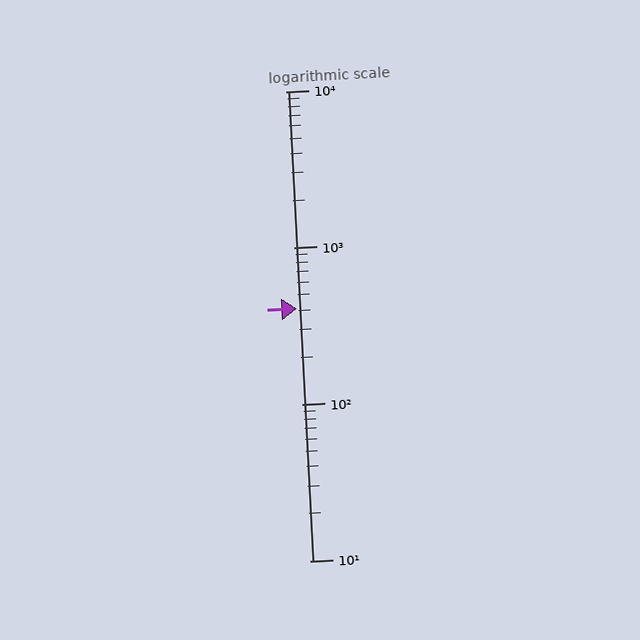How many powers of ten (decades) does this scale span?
The scale spans 3 decades, from 10 to 10000.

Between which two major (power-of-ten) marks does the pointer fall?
The pointer is between 100 and 1000.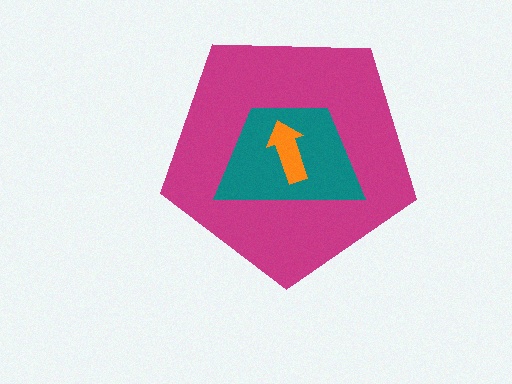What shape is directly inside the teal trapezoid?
The orange arrow.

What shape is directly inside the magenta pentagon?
The teal trapezoid.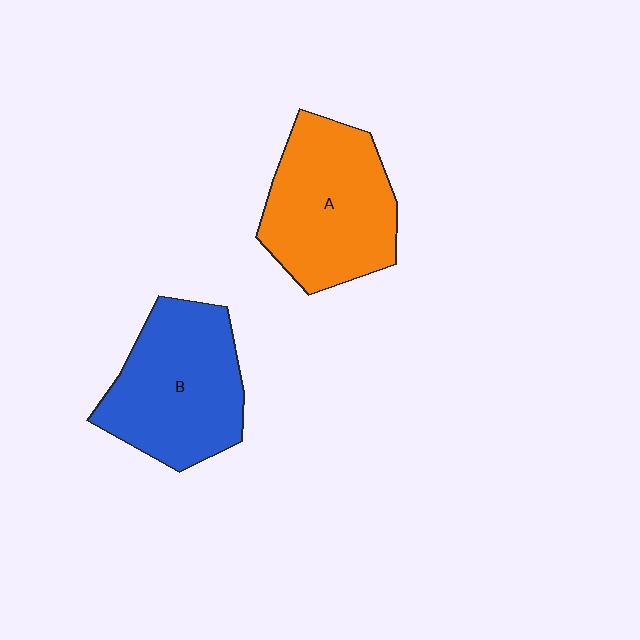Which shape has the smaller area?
Shape B (blue).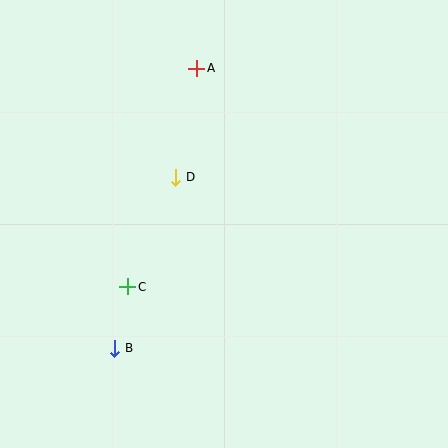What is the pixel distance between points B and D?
The distance between B and D is 182 pixels.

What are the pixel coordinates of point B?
Point B is at (114, 348).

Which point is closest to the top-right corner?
Point A is closest to the top-right corner.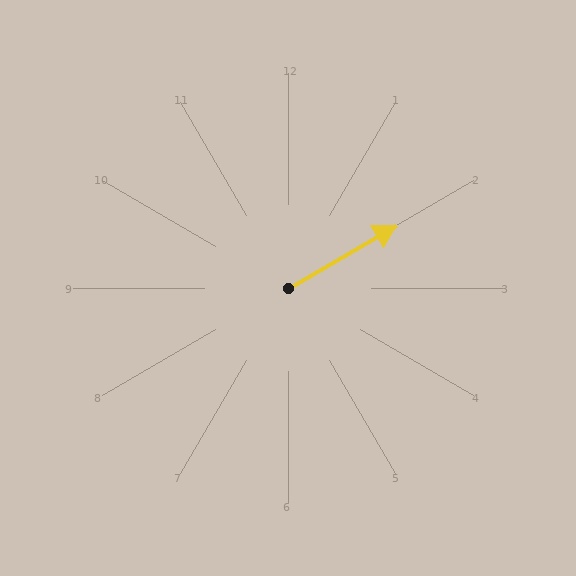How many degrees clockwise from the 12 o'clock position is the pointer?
Approximately 60 degrees.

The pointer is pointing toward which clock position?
Roughly 2 o'clock.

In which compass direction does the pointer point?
Northeast.